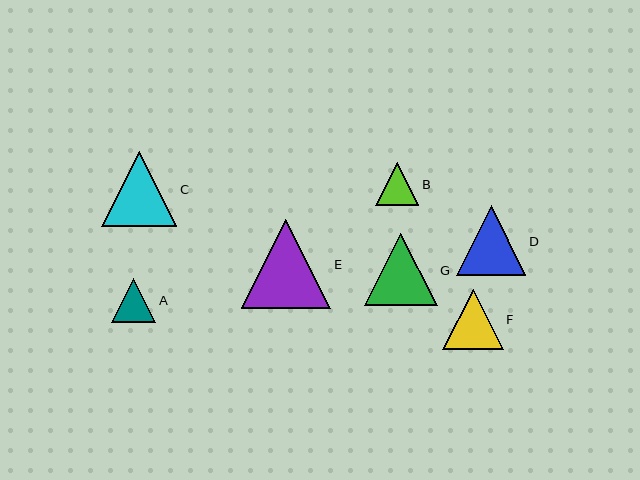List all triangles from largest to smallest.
From largest to smallest: E, C, G, D, F, A, B.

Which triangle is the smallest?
Triangle B is the smallest with a size of approximately 43 pixels.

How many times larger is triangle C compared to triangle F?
Triangle C is approximately 1.2 times the size of triangle F.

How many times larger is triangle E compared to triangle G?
Triangle E is approximately 1.2 times the size of triangle G.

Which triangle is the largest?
Triangle E is the largest with a size of approximately 89 pixels.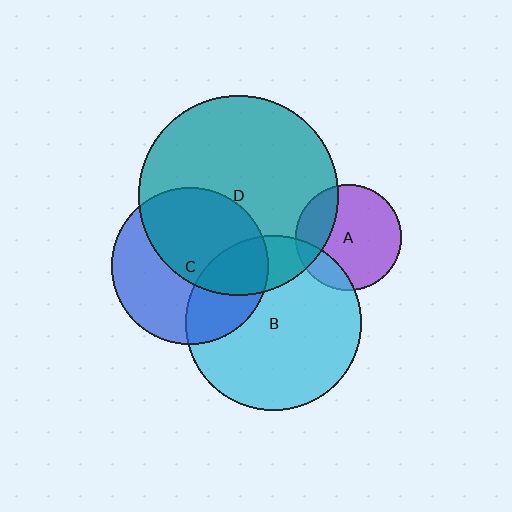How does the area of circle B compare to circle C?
Approximately 1.2 times.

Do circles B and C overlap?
Yes.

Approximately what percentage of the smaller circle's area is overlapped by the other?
Approximately 30%.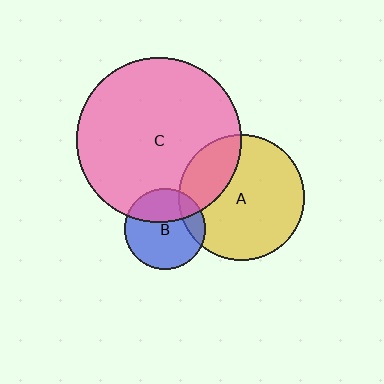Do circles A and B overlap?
Yes.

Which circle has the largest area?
Circle C (pink).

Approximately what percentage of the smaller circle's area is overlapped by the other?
Approximately 15%.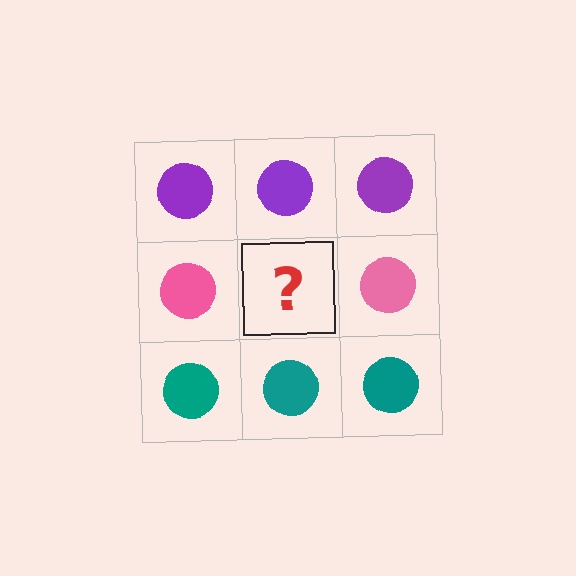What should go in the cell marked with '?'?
The missing cell should contain a pink circle.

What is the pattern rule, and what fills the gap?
The rule is that each row has a consistent color. The gap should be filled with a pink circle.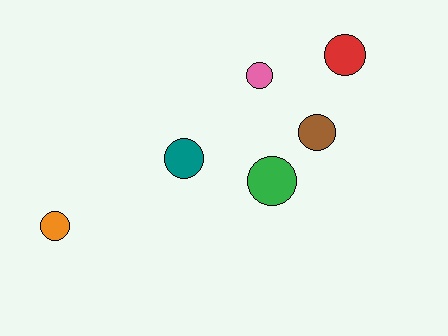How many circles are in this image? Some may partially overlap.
There are 6 circles.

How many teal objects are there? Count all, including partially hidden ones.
There is 1 teal object.